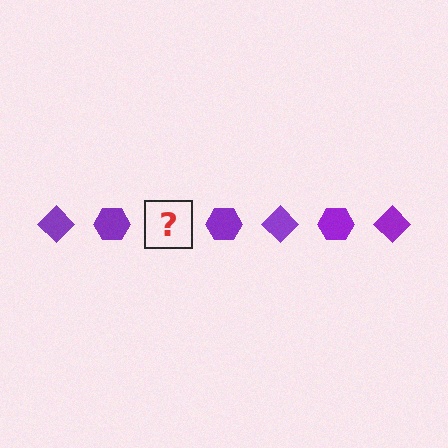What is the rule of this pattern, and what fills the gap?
The rule is that the pattern cycles through diamond, hexagon shapes in purple. The gap should be filled with a purple diamond.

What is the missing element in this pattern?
The missing element is a purple diamond.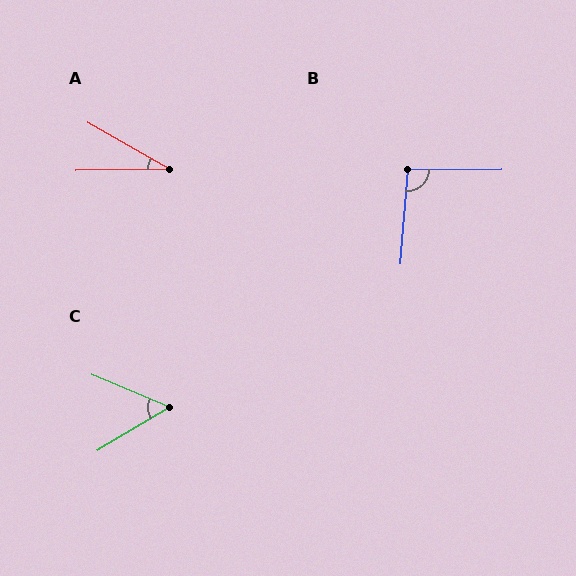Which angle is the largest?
B, at approximately 94 degrees.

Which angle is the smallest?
A, at approximately 30 degrees.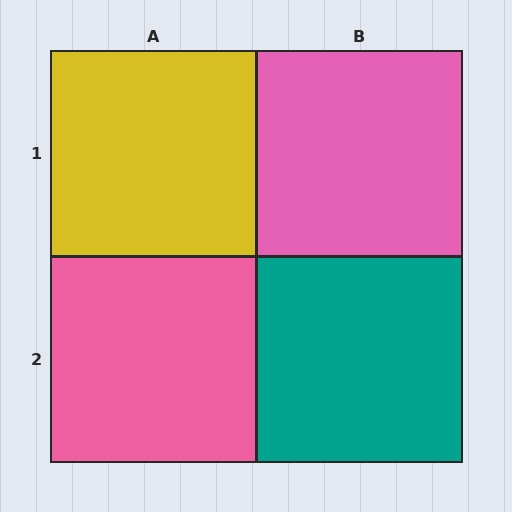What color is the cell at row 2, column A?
Pink.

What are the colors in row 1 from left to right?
Yellow, pink.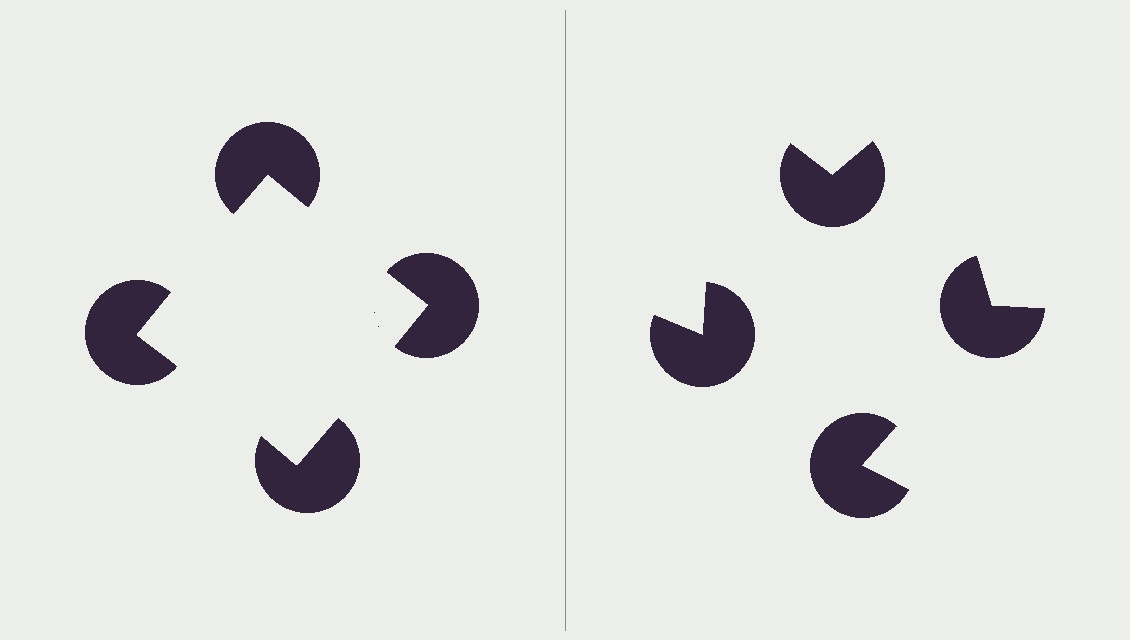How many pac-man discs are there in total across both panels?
8 — 4 on each side.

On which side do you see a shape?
An illusory square appears on the left side. On the right side the wedge cuts are rotated, so no coherent shape forms.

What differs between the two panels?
The pac-man discs are positioned identically on both sides; only the wedge orientations differ. On the left they align to a square; on the right they are misaligned.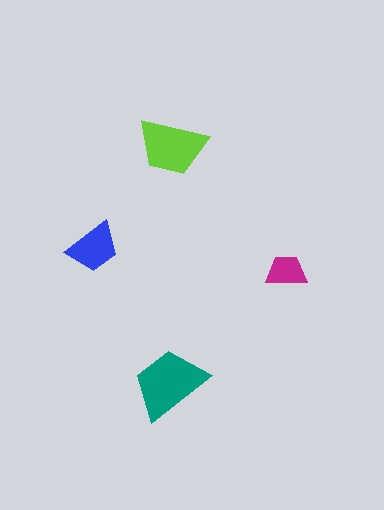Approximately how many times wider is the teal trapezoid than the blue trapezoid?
About 1.5 times wider.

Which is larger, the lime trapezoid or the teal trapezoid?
The teal one.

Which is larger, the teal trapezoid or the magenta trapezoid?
The teal one.